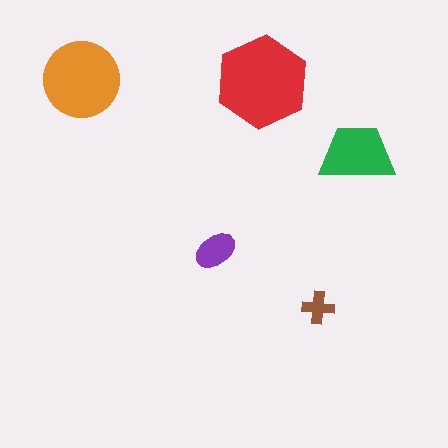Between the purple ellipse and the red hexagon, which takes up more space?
The red hexagon.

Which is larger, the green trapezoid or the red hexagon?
The red hexagon.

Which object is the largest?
The red hexagon.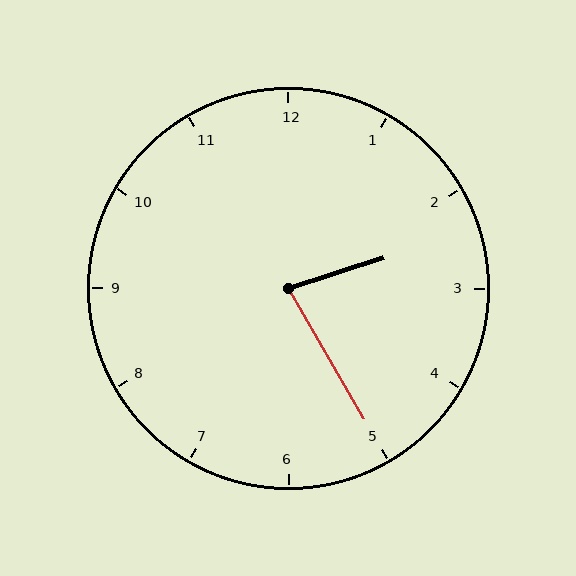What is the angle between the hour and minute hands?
Approximately 78 degrees.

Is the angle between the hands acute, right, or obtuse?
It is acute.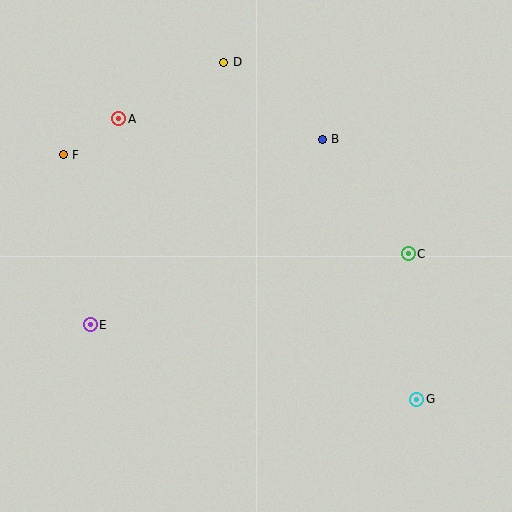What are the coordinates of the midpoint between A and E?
The midpoint between A and E is at (105, 222).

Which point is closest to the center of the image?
Point B at (322, 139) is closest to the center.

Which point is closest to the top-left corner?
Point F is closest to the top-left corner.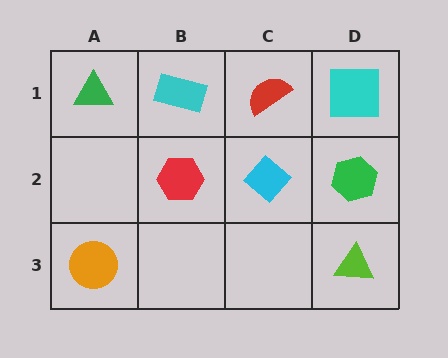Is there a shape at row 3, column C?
No, that cell is empty.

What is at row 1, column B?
A cyan rectangle.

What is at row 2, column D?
A green hexagon.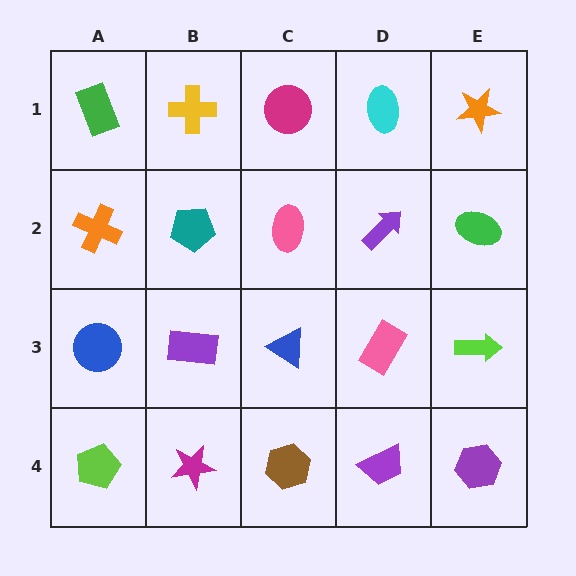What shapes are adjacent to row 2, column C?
A magenta circle (row 1, column C), a blue triangle (row 3, column C), a teal pentagon (row 2, column B), a purple arrow (row 2, column D).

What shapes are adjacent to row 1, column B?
A teal pentagon (row 2, column B), a green rectangle (row 1, column A), a magenta circle (row 1, column C).